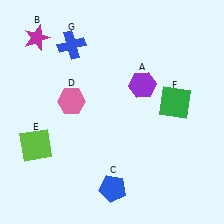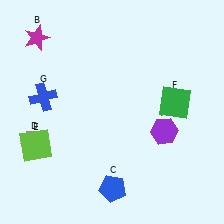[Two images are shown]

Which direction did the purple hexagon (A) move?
The purple hexagon (A) moved down.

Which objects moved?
The objects that moved are: the purple hexagon (A), the pink hexagon (D), the blue cross (G).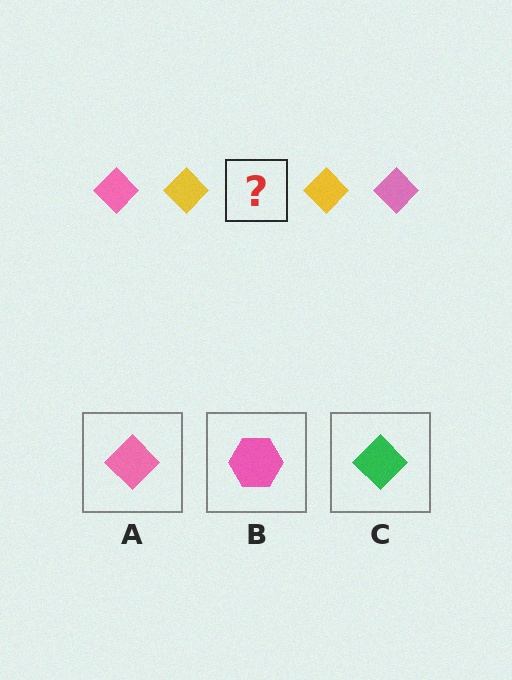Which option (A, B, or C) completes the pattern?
A.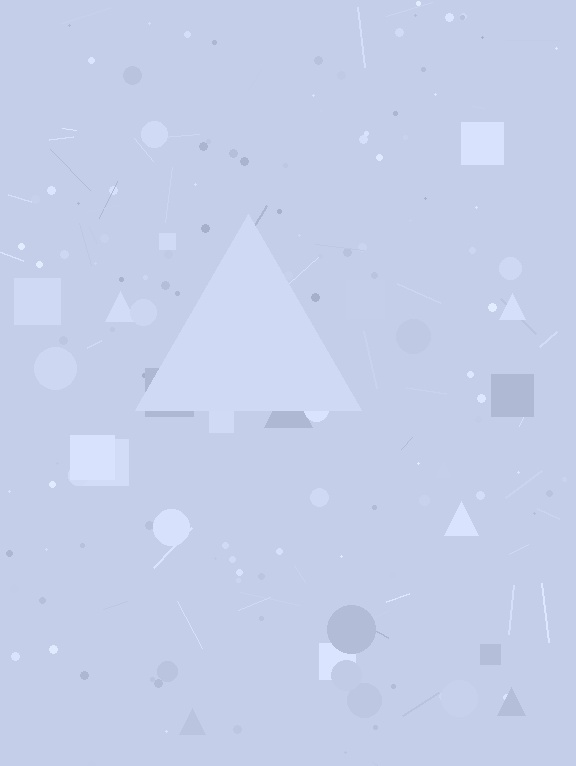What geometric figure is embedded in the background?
A triangle is embedded in the background.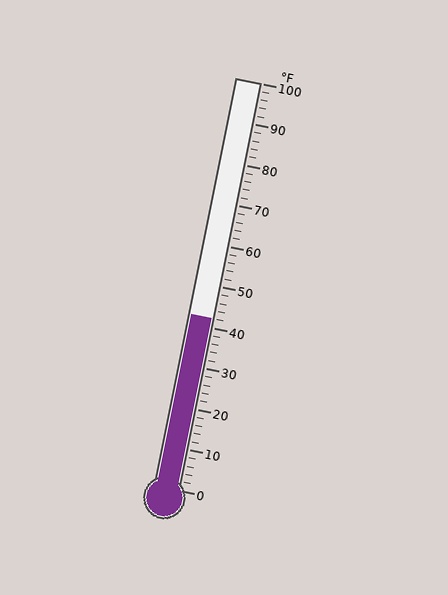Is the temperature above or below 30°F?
The temperature is above 30°F.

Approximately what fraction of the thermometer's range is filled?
The thermometer is filled to approximately 40% of its range.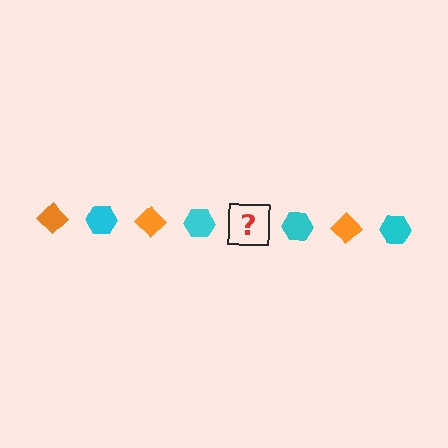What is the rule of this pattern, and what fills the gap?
The rule is that the pattern alternates between orange diamond and cyan hexagon. The gap should be filled with an orange diamond.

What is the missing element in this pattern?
The missing element is an orange diamond.